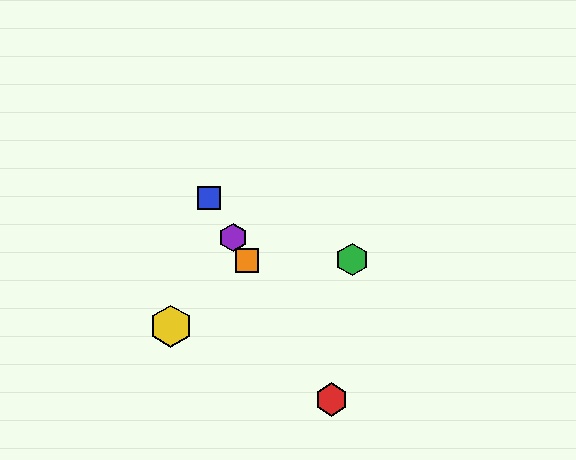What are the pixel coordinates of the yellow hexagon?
The yellow hexagon is at (171, 326).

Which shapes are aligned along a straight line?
The red hexagon, the blue square, the purple hexagon, the orange square are aligned along a straight line.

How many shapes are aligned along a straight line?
4 shapes (the red hexagon, the blue square, the purple hexagon, the orange square) are aligned along a straight line.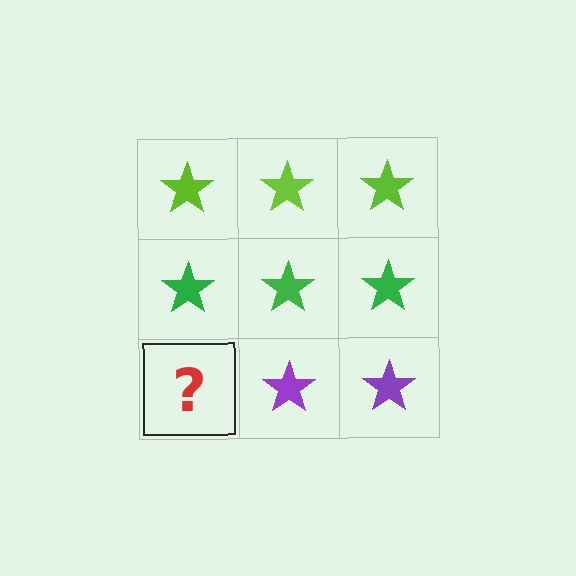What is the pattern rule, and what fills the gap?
The rule is that each row has a consistent color. The gap should be filled with a purple star.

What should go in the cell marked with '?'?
The missing cell should contain a purple star.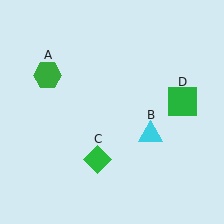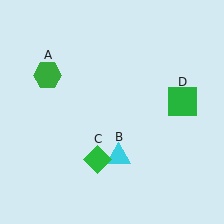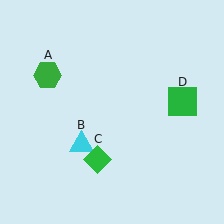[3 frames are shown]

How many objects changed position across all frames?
1 object changed position: cyan triangle (object B).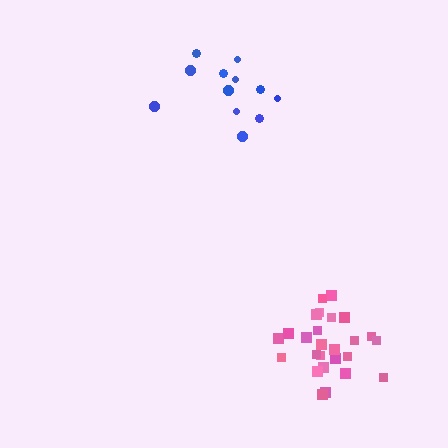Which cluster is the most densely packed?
Pink.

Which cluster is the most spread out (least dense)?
Blue.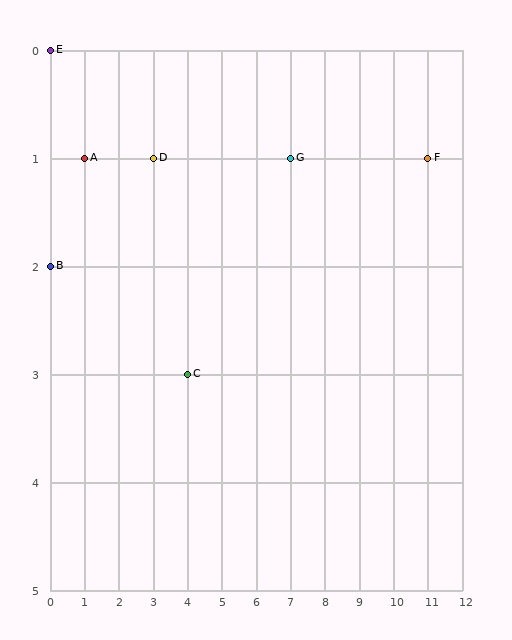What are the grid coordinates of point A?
Point A is at grid coordinates (1, 1).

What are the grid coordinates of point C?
Point C is at grid coordinates (4, 3).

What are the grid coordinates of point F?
Point F is at grid coordinates (11, 1).